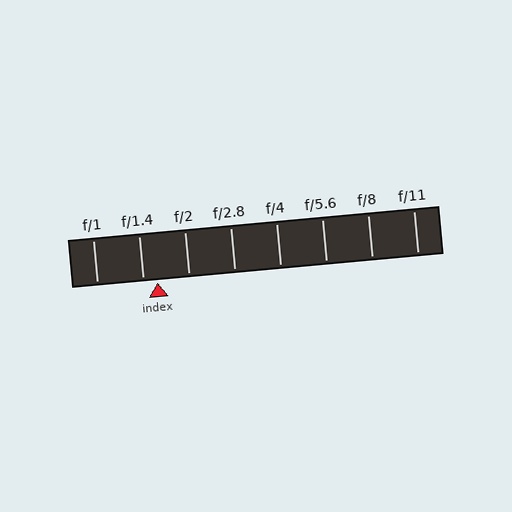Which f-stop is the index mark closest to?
The index mark is closest to f/1.4.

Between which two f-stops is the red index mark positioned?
The index mark is between f/1.4 and f/2.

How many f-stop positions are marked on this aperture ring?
There are 8 f-stop positions marked.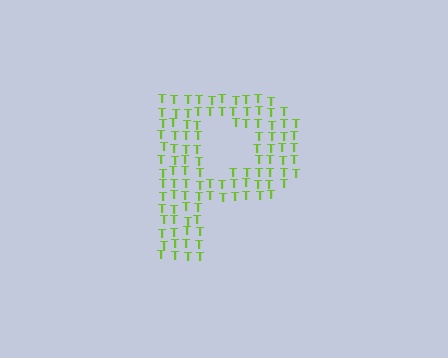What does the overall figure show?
The overall figure shows the letter P.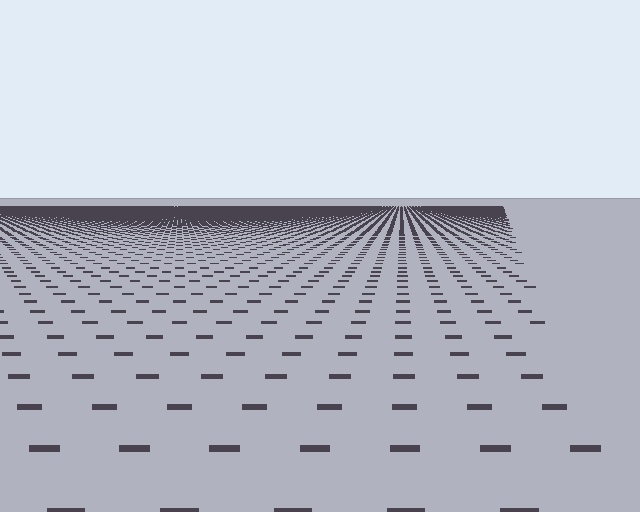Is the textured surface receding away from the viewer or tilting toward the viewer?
The surface is receding away from the viewer. Texture elements get smaller and denser toward the top.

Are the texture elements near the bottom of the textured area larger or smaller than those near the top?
Larger. Near the bottom, elements are closer to the viewer and appear at a bigger on-screen size.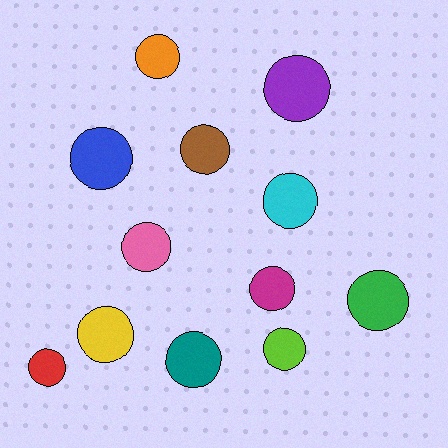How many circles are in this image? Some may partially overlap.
There are 12 circles.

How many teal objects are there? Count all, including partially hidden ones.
There is 1 teal object.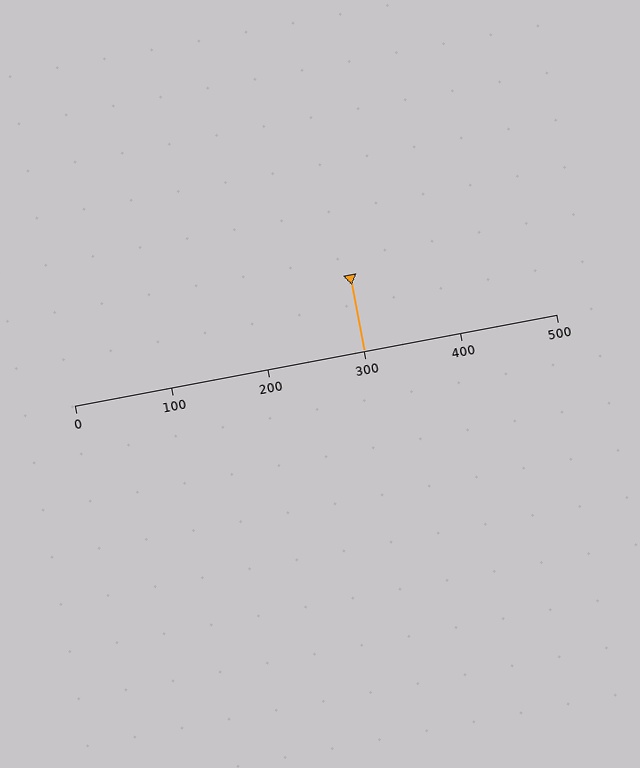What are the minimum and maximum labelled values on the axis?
The axis runs from 0 to 500.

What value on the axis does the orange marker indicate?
The marker indicates approximately 300.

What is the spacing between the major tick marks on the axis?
The major ticks are spaced 100 apart.